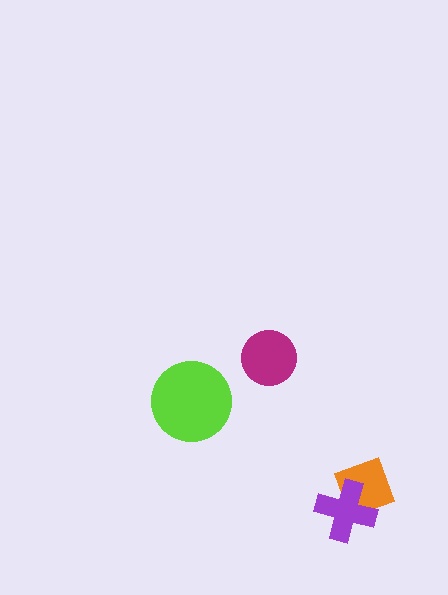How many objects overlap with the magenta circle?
0 objects overlap with the magenta circle.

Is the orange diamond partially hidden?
Yes, it is partially covered by another shape.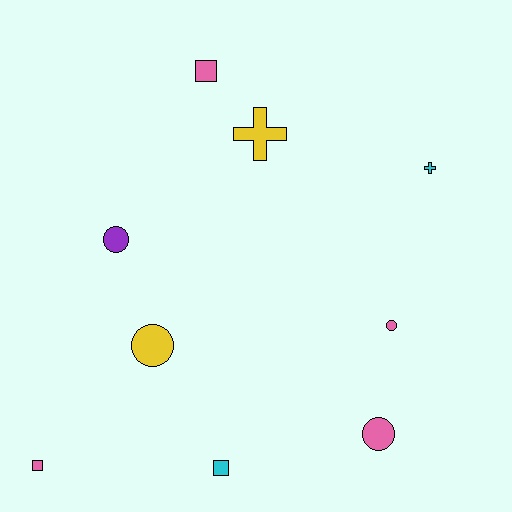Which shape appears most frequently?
Circle, with 4 objects.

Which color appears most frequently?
Pink, with 4 objects.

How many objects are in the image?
There are 9 objects.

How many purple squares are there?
There are no purple squares.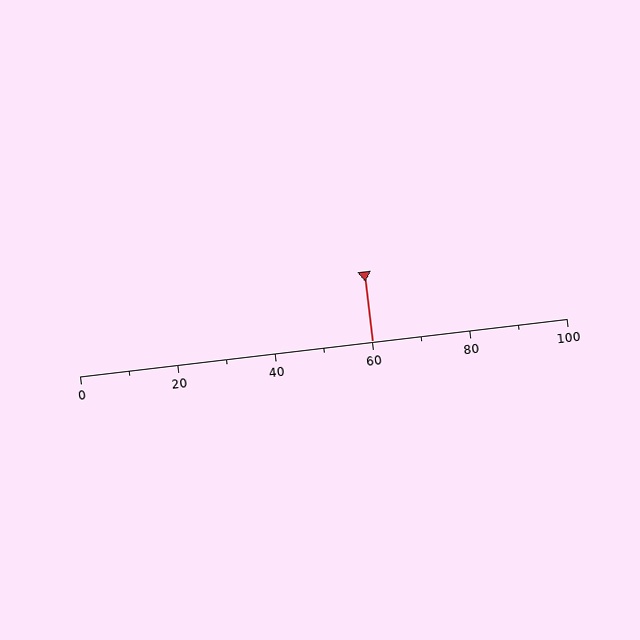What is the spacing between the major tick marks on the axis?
The major ticks are spaced 20 apart.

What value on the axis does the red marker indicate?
The marker indicates approximately 60.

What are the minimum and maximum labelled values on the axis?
The axis runs from 0 to 100.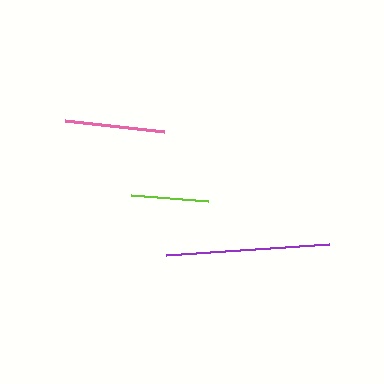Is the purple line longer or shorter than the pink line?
The purple line is longer than the pink line.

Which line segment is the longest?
The purple line is the longest at approximately 164 pixels.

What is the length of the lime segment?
The lime segment is approximately 77 pixels long.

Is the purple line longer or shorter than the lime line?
The purple line is longer than the lime line.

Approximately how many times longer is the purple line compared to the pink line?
The purple line is approximately 1.6 times the length of the pink line.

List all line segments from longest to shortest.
From longest to shortest: purple, pink, lime.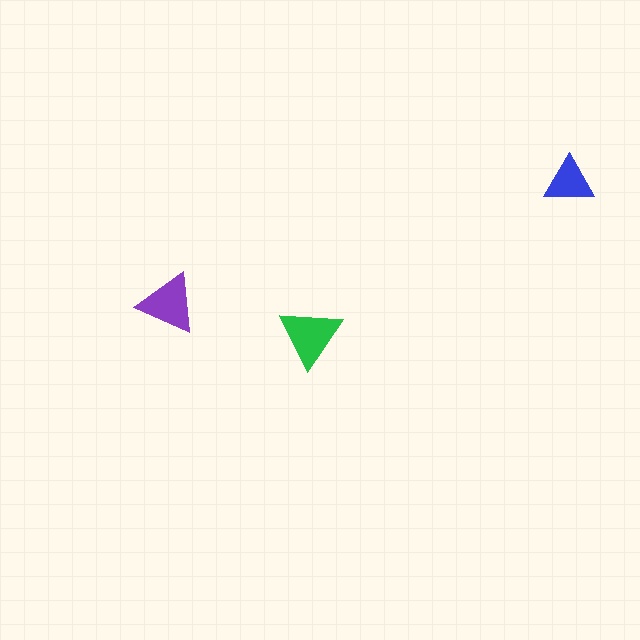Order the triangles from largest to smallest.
the green one, the purple one, the blue one.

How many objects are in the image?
There are 3 objects in the image.